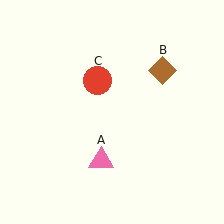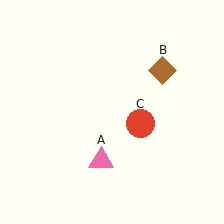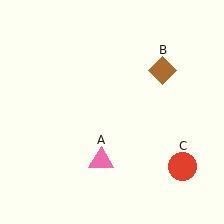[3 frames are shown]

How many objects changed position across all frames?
1 object changed position: red circle (object C).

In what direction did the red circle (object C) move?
The red circle (object C) moved down and to the right.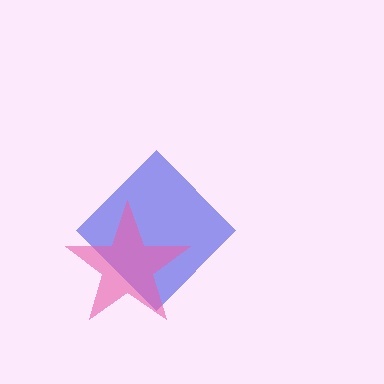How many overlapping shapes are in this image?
There are 2 overlapping shapes in the image.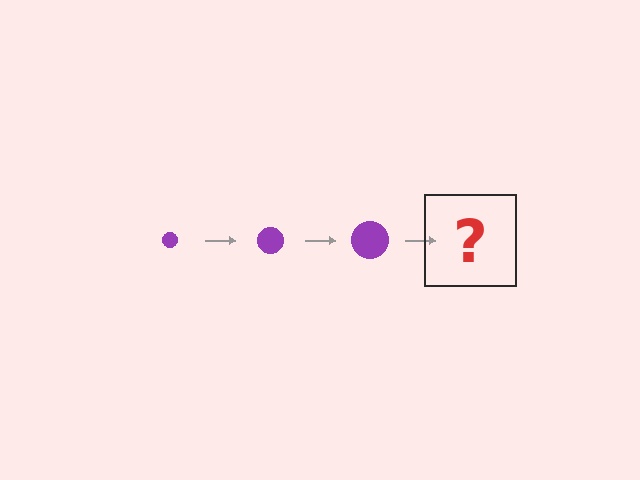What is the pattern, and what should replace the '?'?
The pattern is that the circle gets progressively larger each step. The '?' should be a purple circle, larger than the previous one.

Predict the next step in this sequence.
The next step is a purple circle, larger than the previous one.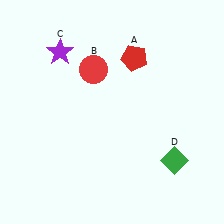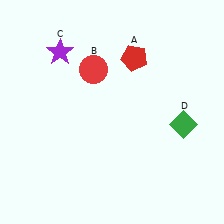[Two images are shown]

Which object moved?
The green diamond (D) moved up.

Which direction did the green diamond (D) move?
The green diamond (D) moved up.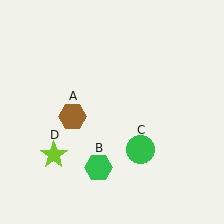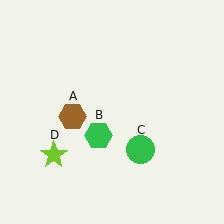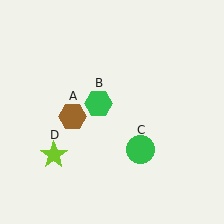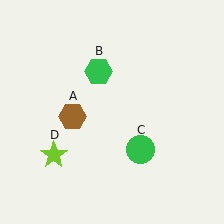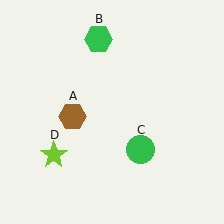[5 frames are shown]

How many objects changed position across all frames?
1 object changed position: green hexagon (object B).